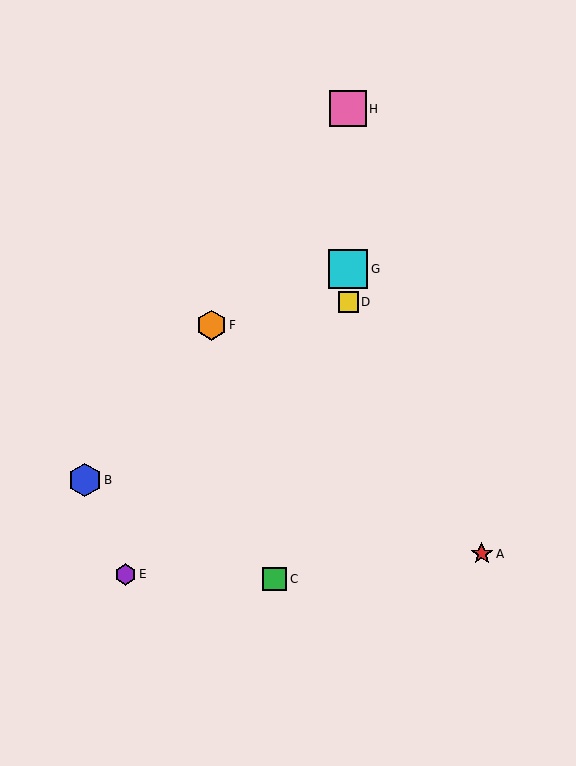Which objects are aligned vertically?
Objects D, G, H are aligned vertically.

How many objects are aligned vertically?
3 objects (D, G, H) are aligned vertically.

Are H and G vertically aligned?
Yes, both are at x≈348.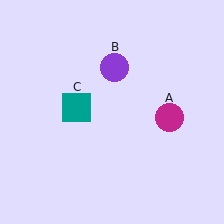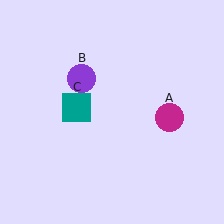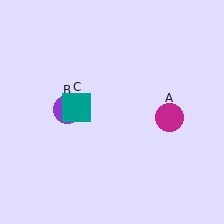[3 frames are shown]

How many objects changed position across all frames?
1 object changed position: purple circle (object B).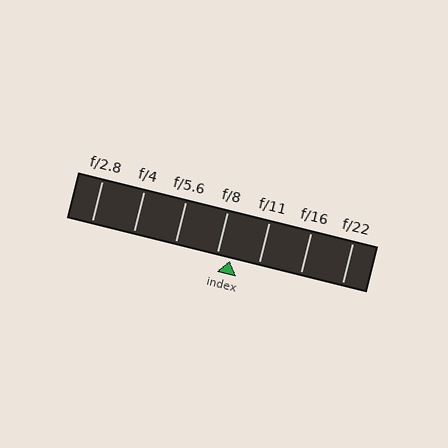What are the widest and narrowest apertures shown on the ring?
The widest aperture shown is f/2.8 and the narrowest is f/22.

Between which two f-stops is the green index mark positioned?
The index mark is between f/8 and f/11.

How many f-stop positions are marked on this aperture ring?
There are 7 f-stop positions marked.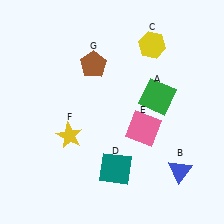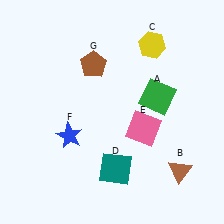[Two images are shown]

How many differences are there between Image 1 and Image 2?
There are 2 differences between the two images.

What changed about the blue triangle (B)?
In Image 1, B is blue. In Image 2, it changed to brown.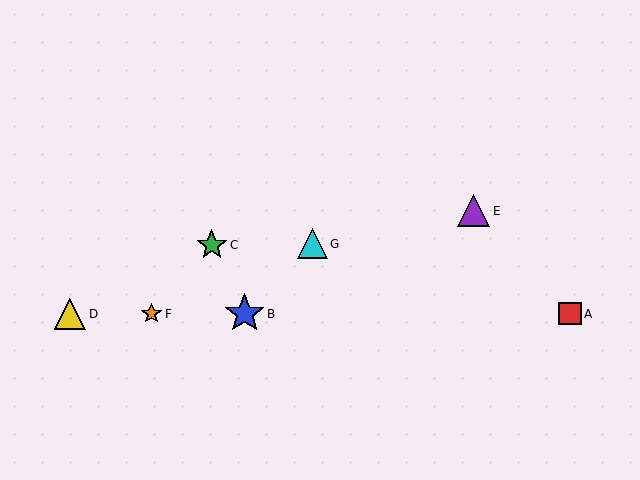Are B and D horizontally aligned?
Yes, both are at y≈314.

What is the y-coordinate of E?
Object E is at y≈211.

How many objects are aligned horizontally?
4 objects (A, B, D, F) are aligned horizontally.